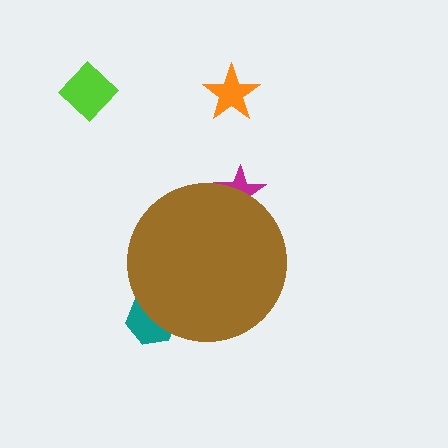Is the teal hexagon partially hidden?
Yes, the teal hexagon is partially hidden behind the brown circle.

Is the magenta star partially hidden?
Yes, the magenta star is partially hidden behind the brown circle.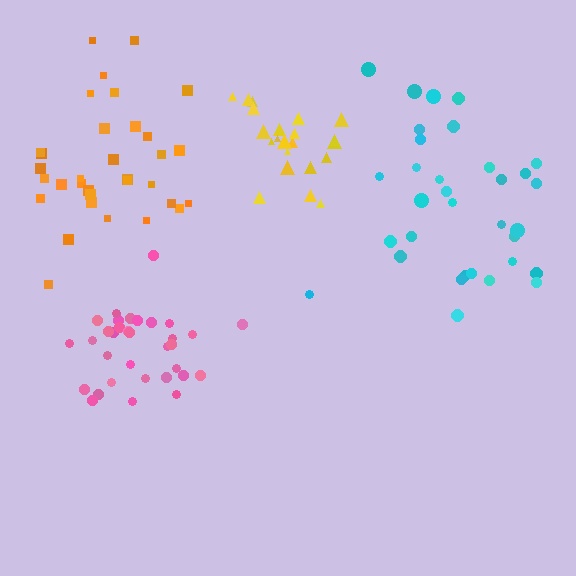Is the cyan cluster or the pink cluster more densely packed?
Pink.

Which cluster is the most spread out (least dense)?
Cyan.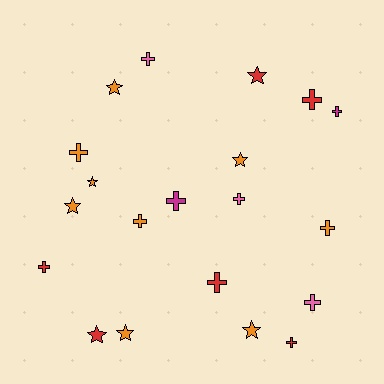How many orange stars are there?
There are 6 orange stars.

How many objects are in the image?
There are 20 objects.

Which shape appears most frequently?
Cross, with 12 objects.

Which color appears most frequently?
Orange, with 9 objects.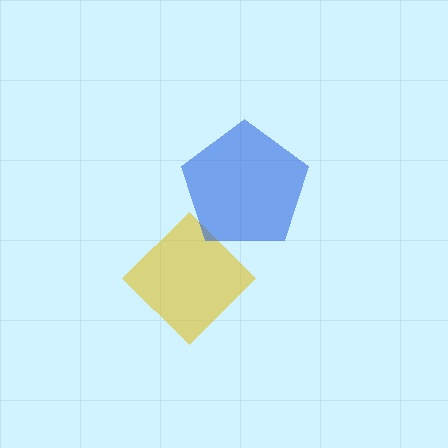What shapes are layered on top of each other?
The layered shapes are: a yellow diamond, a blue pentagon.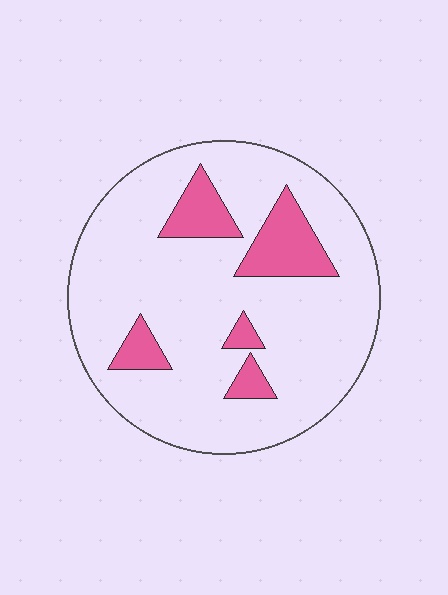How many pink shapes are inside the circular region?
5.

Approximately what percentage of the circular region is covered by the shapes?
Approximately 15%.